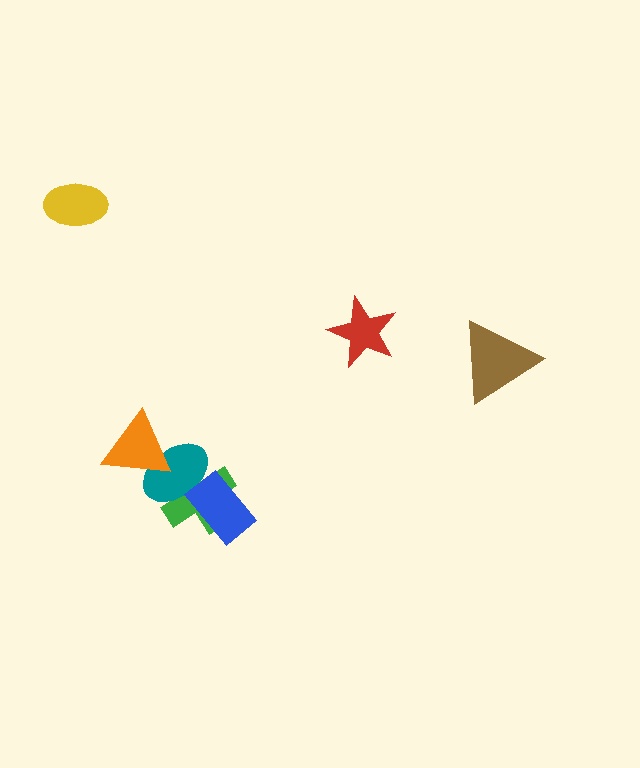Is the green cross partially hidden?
Yes, it is partially covered by another shape.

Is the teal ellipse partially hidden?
Yes, it is partially covered by another shape.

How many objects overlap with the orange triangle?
1 object overlaps with the orange triangle.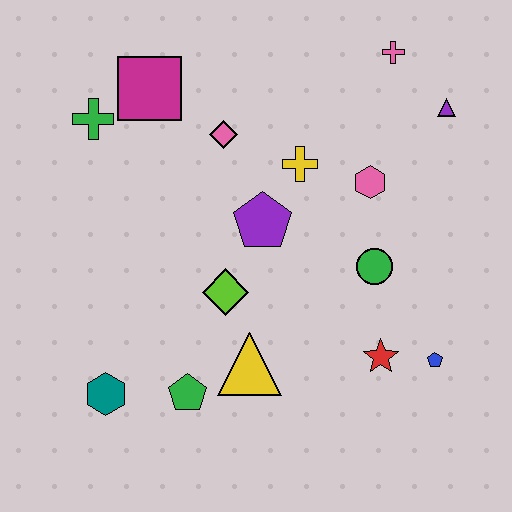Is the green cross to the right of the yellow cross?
No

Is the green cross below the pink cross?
Yes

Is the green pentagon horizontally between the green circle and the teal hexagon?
Yes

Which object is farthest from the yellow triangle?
The pink cross is farthest from the yellow triangle.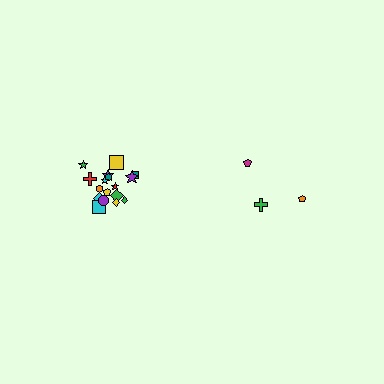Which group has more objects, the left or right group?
The left group.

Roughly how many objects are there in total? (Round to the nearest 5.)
Roughly 20 objects in total.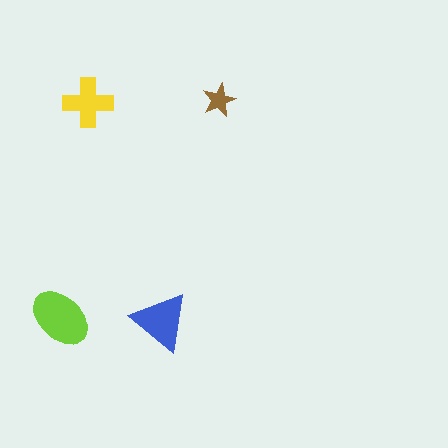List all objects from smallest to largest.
The brown star, the yellow cross, the blue triangle, the lime ellipse.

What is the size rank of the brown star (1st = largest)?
4th.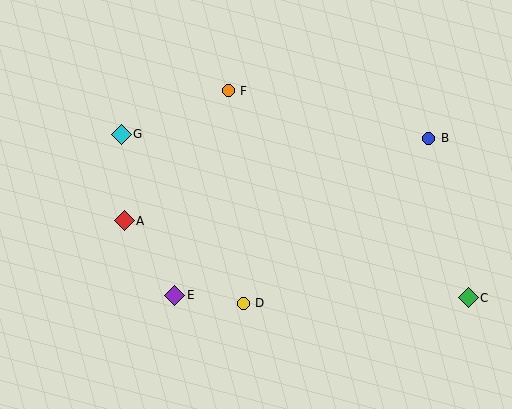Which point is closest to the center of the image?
Point D at (243, 303) is closest to the center.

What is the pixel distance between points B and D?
The distance between B and D is 248 pixels.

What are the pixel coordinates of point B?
Point B is at (429, 138).